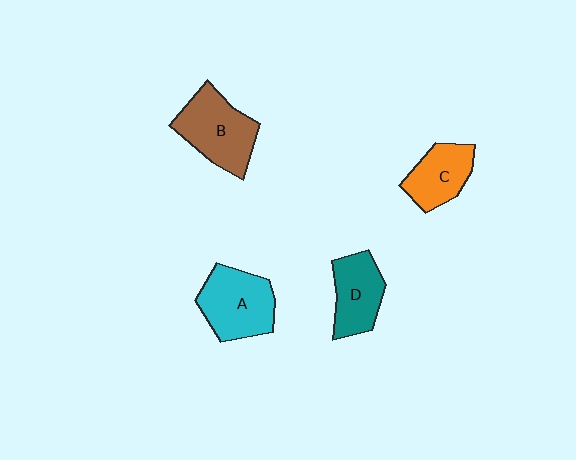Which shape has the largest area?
Shape B (brown).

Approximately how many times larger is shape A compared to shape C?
Approximately 1.4 times.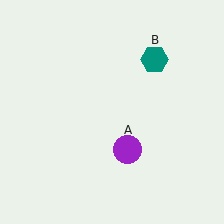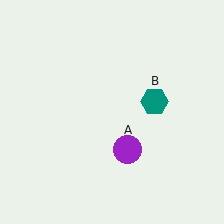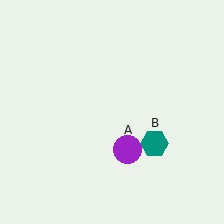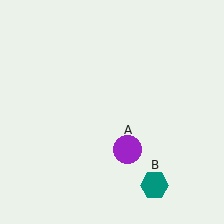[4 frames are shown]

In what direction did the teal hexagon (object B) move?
The teal hexagon (object B) moved down.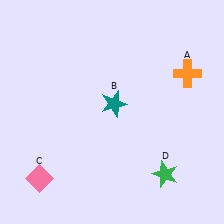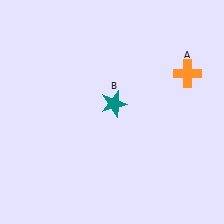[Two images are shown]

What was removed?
The pink diamond (C), the green star (D) were removed in Image 2.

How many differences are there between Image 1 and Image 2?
There are 2 differences between the two images.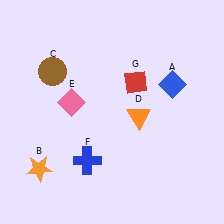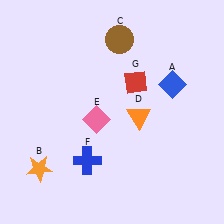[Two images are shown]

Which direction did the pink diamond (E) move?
The pink diamond (E) moved right.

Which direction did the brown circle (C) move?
The brown circle (C) moved right.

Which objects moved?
The objects that moved are: the brown circle (C), the pink diamond (E).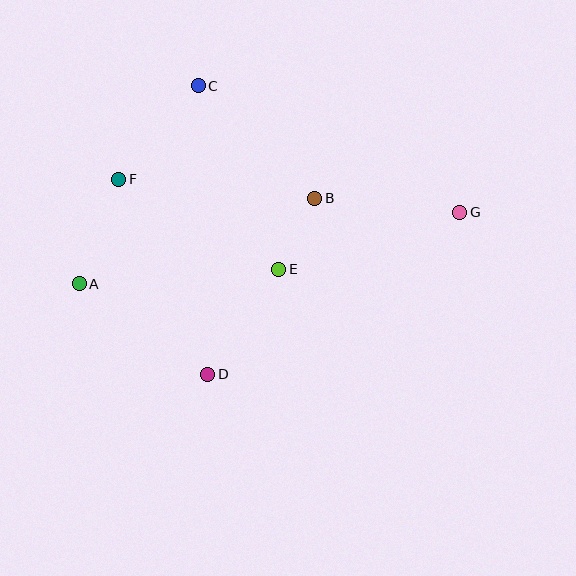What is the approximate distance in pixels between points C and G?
The distance between C and G is approximately 290 pixels.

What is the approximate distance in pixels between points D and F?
The distance between D and F is approximately 214 pixels.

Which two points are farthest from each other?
Points A and G are farthest from each other.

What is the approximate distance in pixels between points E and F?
The distance between E and F is approximately 184 pixels.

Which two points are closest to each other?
Points B and E are closest to each other.